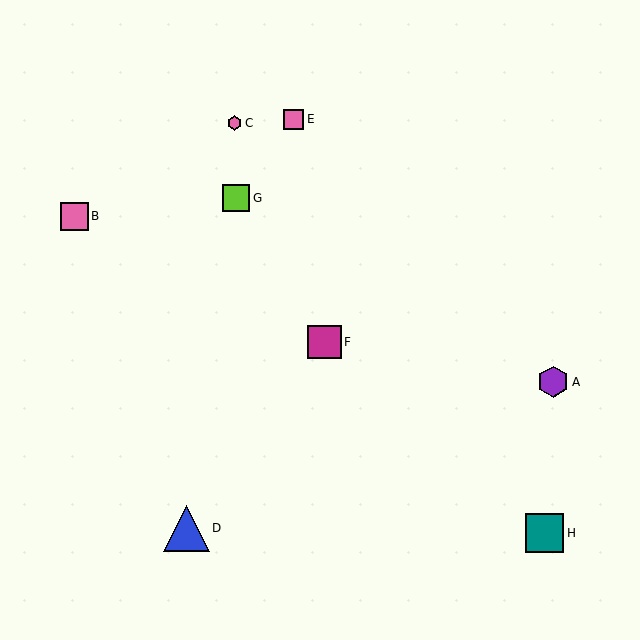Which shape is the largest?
The blue triangle (labeled D) is the largest.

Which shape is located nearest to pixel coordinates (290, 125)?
The pink square (labeled E) at (293, 119) is nearest to that location.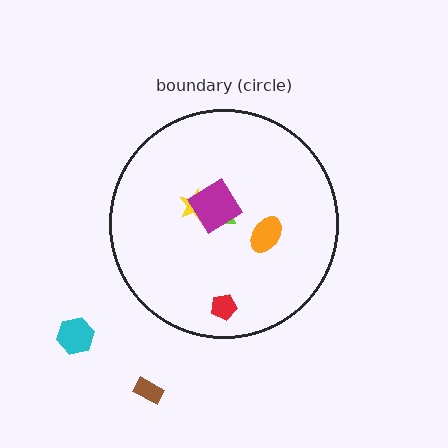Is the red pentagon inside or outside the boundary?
Inside.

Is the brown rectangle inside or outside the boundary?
Outside.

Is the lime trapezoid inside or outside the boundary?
Inside.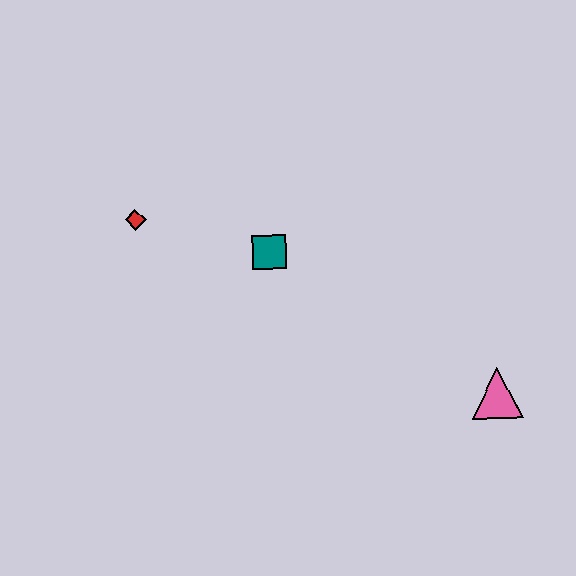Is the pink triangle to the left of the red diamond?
No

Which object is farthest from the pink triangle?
The red diamond is farthest from the pink triangle.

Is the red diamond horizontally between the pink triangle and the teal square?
No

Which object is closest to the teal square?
The red diamond is closest to the teal square.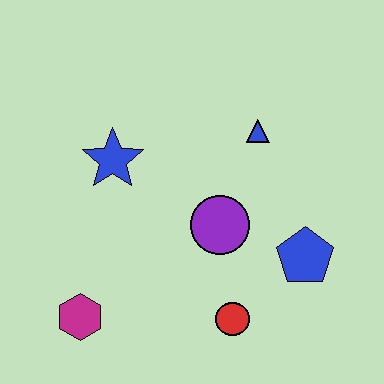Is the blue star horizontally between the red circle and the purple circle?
No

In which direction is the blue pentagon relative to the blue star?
The blue pentagon is to the right of the blue star.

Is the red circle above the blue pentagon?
No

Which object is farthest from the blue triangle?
The magenta hexagon is farthest from the blue triangle.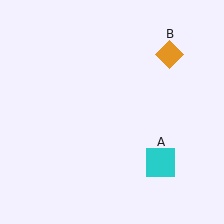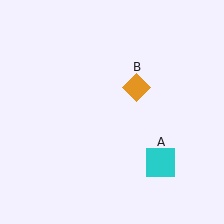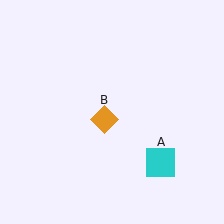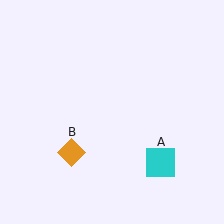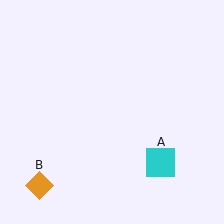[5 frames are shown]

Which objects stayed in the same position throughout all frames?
Cyan square (object A) remained stationary.